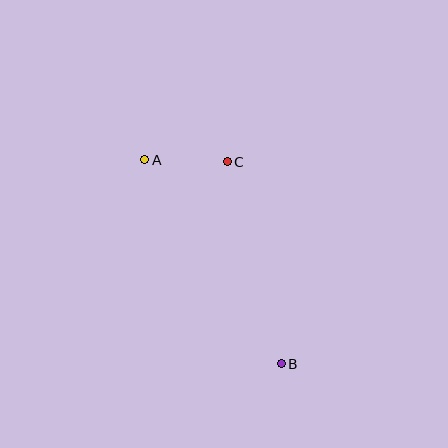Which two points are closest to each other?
Points A and C are closest to each other.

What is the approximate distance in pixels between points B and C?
The distance between B and C is approximately 209 pixels.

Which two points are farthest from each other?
Points A and B are farthest from each other.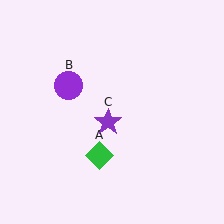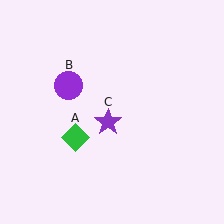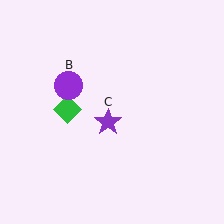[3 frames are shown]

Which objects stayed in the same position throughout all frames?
Purple circle (object B) and purple star (object C) remained stationary.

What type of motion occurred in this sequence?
The green diamond (object A) rotated clockwise around the center of the scene.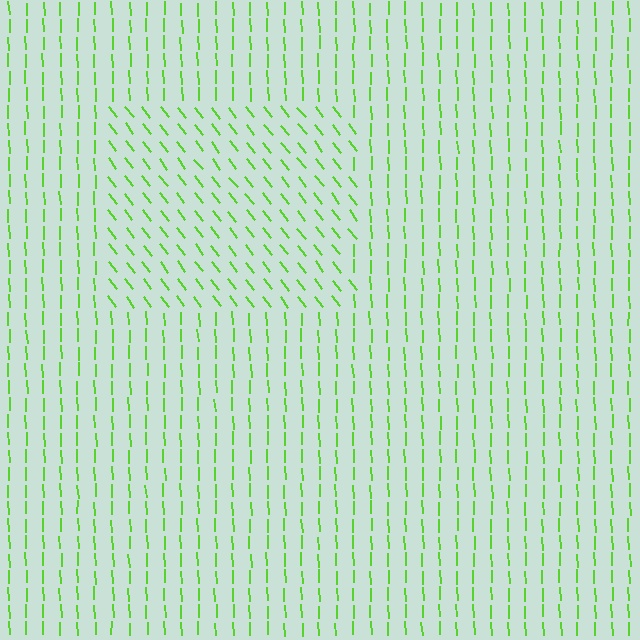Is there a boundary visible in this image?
Yes, there is a texture boundary formed by a change in line orientation.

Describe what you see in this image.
The image is filled with small lime line segments. A rectangle region in the image has lines oriented differently from the surrounding lines, creating a visible texture boundary.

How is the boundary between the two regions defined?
The boundary is defined purely by a change in line orientation (approximately 35 degrees difference). All lines are the same color and thickness.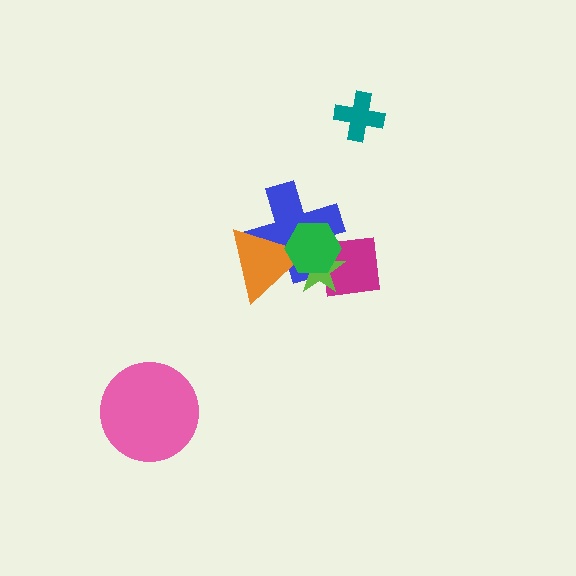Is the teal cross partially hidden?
No, no other shape covers it.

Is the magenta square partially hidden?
Yes, it is partially covered by another shape.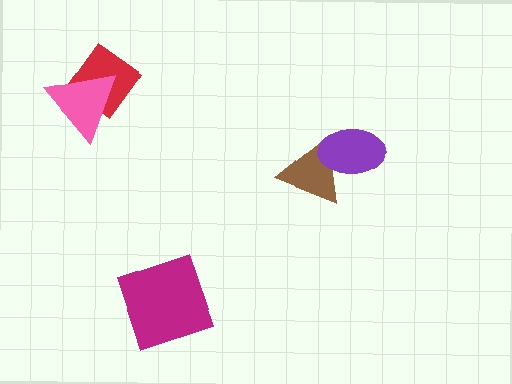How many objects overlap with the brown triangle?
1 object overlaps with the brown triangle.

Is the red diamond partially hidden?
Yes, it is partially covered by another shape.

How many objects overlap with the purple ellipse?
1 object overlaps with the purple ellipse.